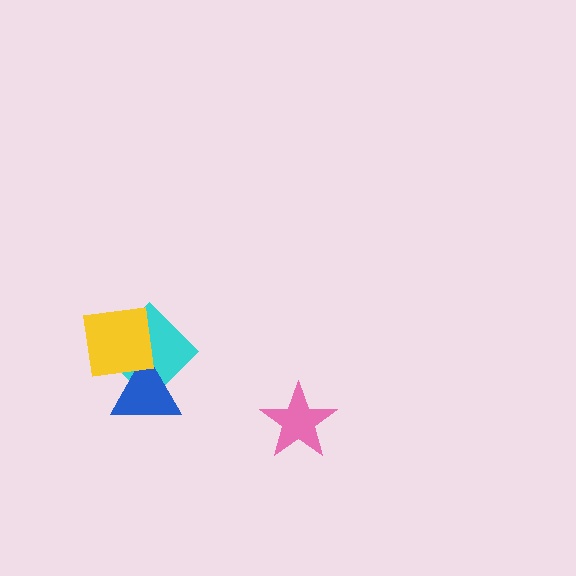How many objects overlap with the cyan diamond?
2 objects overlap with the cyan diamond.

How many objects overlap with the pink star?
0 objects overlap with the pink star.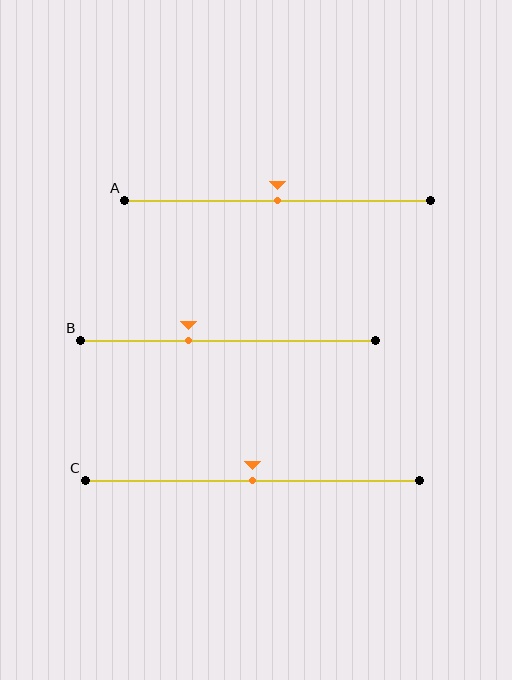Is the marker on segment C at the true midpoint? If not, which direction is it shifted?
Yes, the marker on segment C is at the true midpoint.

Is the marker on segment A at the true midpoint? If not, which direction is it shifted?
Yes, the marker on segment A is at the true midpoint.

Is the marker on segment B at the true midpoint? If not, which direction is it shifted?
No, the marker on segment B is shifted to the left by about 14% of the segment length.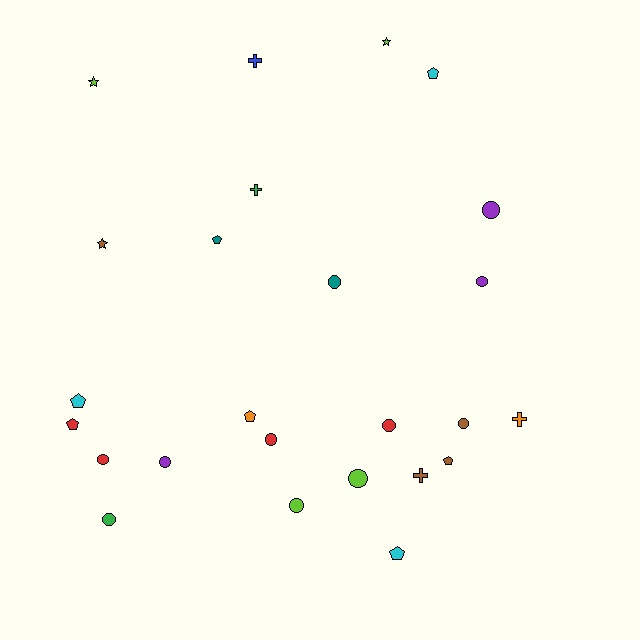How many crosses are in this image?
There are 4 crosses.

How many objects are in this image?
There are 25 objects.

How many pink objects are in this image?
There are no pink objects.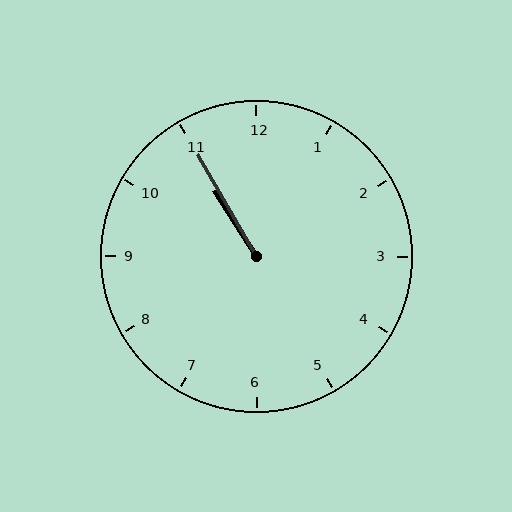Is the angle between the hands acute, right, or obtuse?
It is acute.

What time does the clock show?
10:55.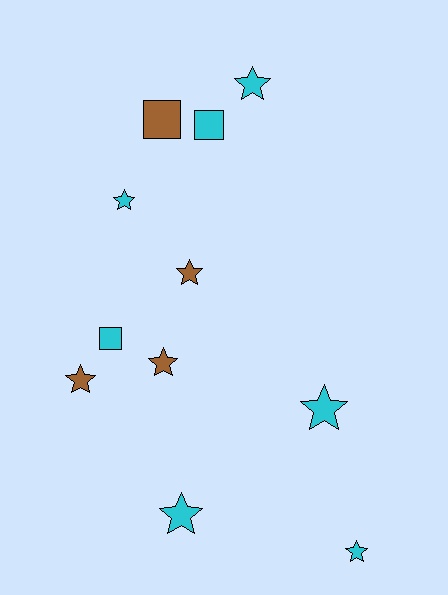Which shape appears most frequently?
Star, with 8 objects.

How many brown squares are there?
There is 1 brown square.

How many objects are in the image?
There are 11 objects.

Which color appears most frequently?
Cyan, with 7 objects.